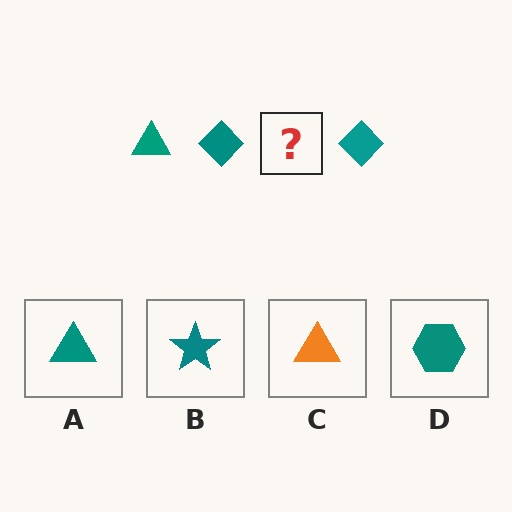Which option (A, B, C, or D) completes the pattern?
A.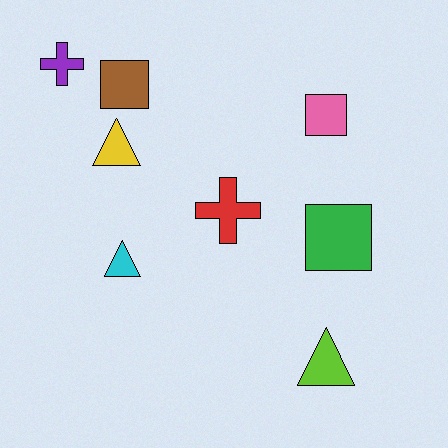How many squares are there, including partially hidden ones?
There are 3 squares.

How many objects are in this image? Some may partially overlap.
There are 8 objects.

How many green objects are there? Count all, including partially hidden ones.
There is 1 green object.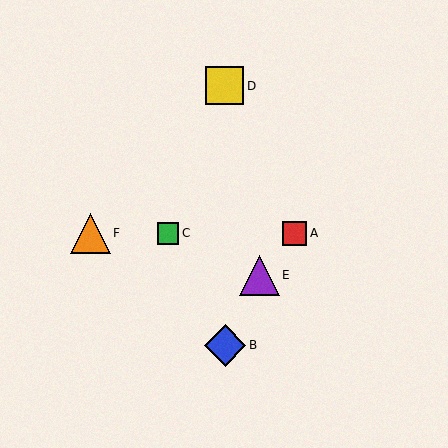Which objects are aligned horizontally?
Objects A, C, F are aligned horizontally.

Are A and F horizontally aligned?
Yes, both are at y≈233.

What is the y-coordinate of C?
Object C is at y≈233.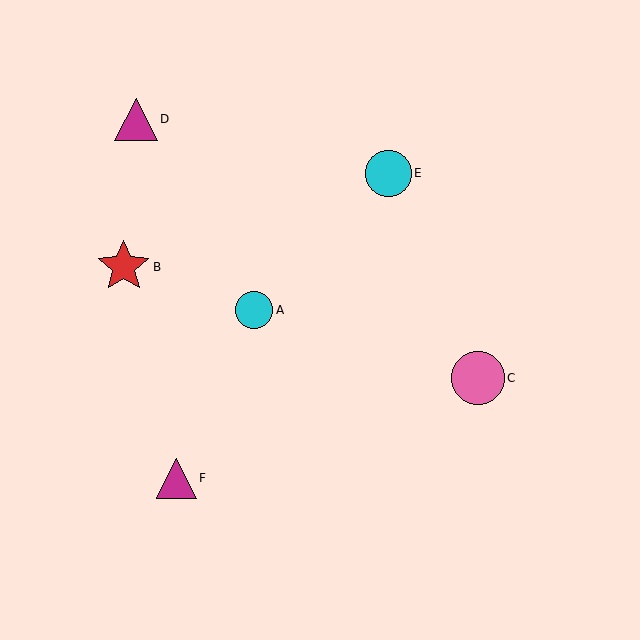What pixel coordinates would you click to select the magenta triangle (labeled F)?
Click at (176, 478) to select the magenta triangle F.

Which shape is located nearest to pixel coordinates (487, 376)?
The pink circle (labeled C) at (478, 378) is nearest to that location.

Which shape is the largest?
The red star (labeled B) is the largest.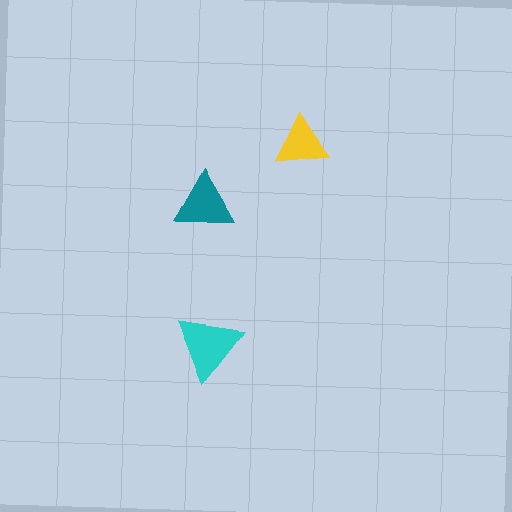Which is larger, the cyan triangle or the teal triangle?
The cyan one.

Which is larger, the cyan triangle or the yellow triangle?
The cyan one.